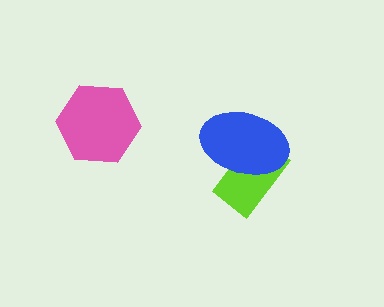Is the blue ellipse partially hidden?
No, no other shape covers it.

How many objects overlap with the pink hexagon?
0 objects overlap with the pink hexagon.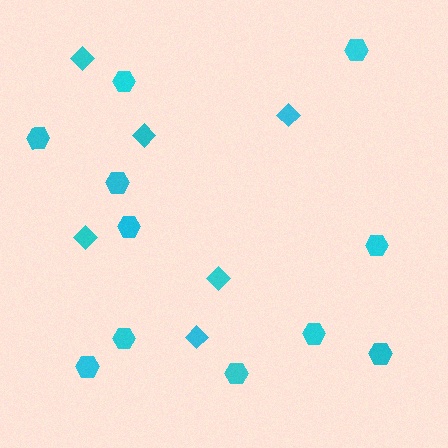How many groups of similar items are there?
There are 2 groups: one group of hexagons (11) and one group of diamonds (6).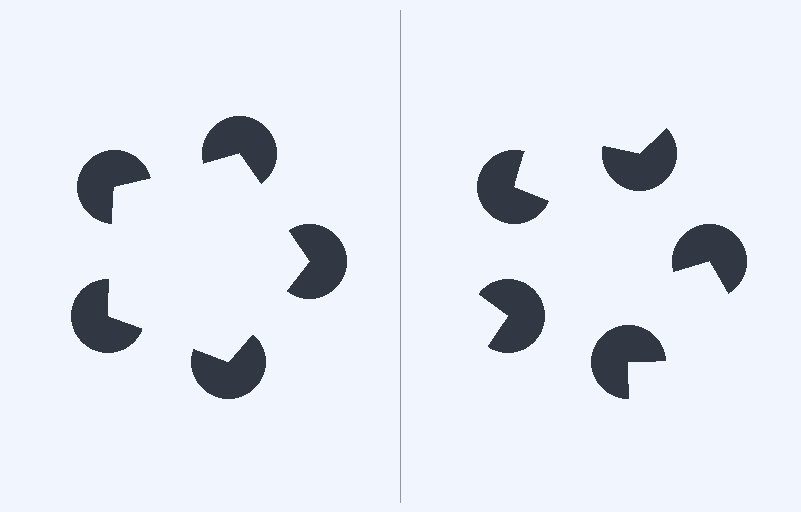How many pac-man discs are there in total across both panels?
10 — 5 on each side.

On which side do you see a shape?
An illusory pentagon appears on the left side. On the right side the wedge cuts are rotated, so no coherent shape forms.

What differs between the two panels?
The pac-man discs are positioned identically on both sides; only the wedge orientations differ. On the left they align to a pentagon; on the right they are misaligned.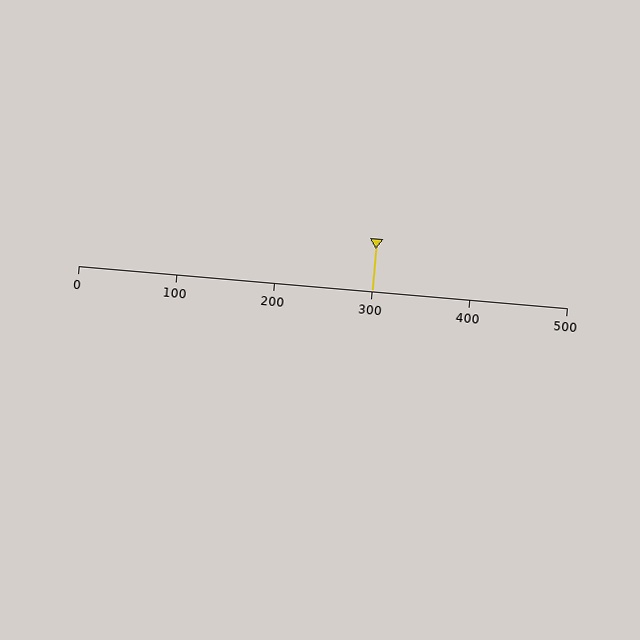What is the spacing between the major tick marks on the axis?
The major ticks are spaced 100 apart.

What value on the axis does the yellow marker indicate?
The marker indicates approximately 300.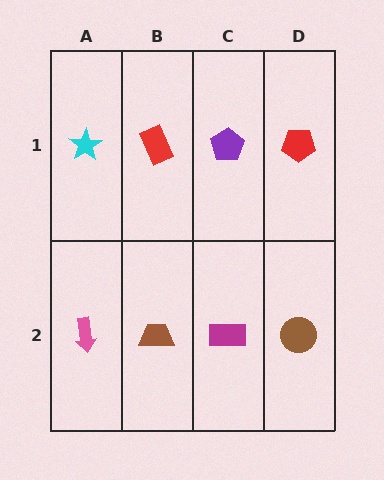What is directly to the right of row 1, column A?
A red rectangle.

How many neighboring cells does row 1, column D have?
2.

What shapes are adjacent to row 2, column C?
A purple pentagon (row 1, column C), a brown trapezoid (row 2, column B), a brown circle (row 2, column D).